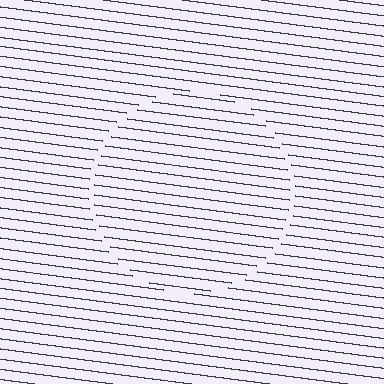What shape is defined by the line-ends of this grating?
An illusory circle. The interior of the shape contains the same grating, shifted by half a period — the contour is defined by the phase discontinuity where line-ends from the inner and outer gratings abut.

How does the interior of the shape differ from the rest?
The interior of the shape contains the same grating, shifted by half a period — the contour is defined by the phase discontinuity where line-ends from the inner and outer gratings abut.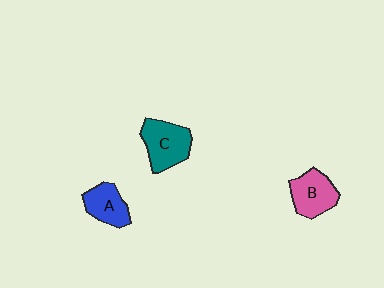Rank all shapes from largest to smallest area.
From largest to smallest: C (teal), B (pink), A (blue).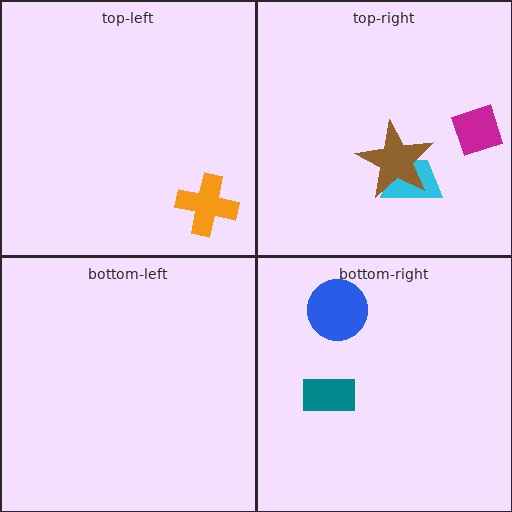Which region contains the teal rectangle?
The bottom-right region.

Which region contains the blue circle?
The bottom-right region.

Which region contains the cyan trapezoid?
The top-right region.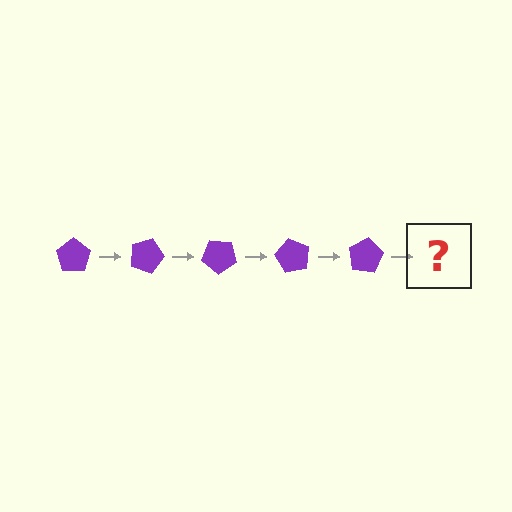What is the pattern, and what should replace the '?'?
The pattern is that the pentagon rotates 20 degrees each step. The '?' should be a purple pentagon rotated 100 degrees.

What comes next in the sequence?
The next element should be a purple pentagon rotated 100 degrees.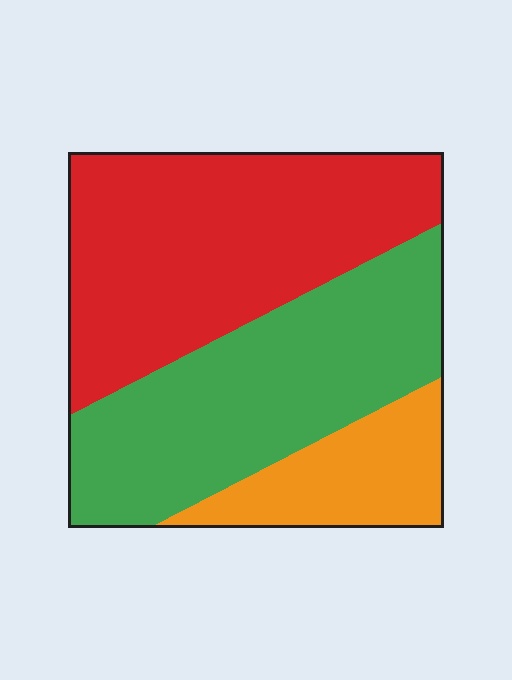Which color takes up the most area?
Red, at roughly 45%.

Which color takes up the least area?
Orange, at roughly 15%.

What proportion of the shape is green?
Green takes up between a quarter and a half of the shape.